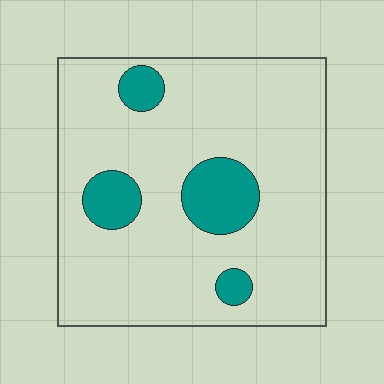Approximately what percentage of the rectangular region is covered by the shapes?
Approximately 15%.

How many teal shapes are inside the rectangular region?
4.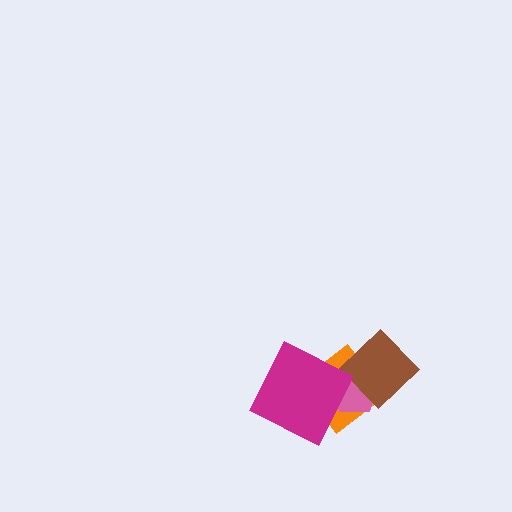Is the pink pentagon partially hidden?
Yes, it is partially covered by another shape.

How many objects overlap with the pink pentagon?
3 objects overlap with the pink pentagon.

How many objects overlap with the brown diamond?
2 objects overlap with the brown diamond.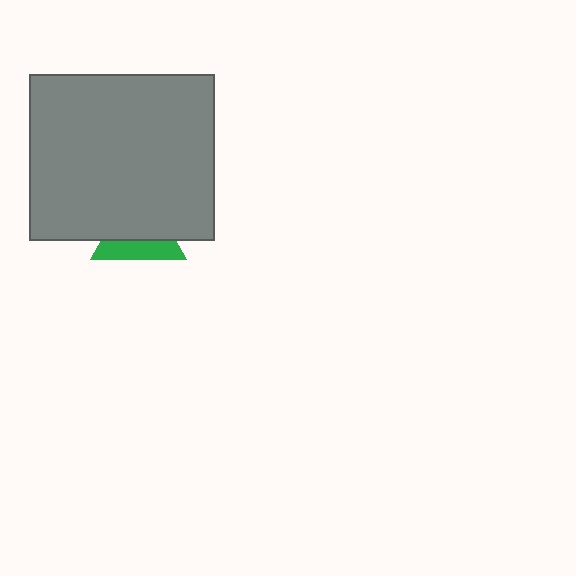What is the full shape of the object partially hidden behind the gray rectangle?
The partially hidden object is a green triangle.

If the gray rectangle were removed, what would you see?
You would see the complete green triangle.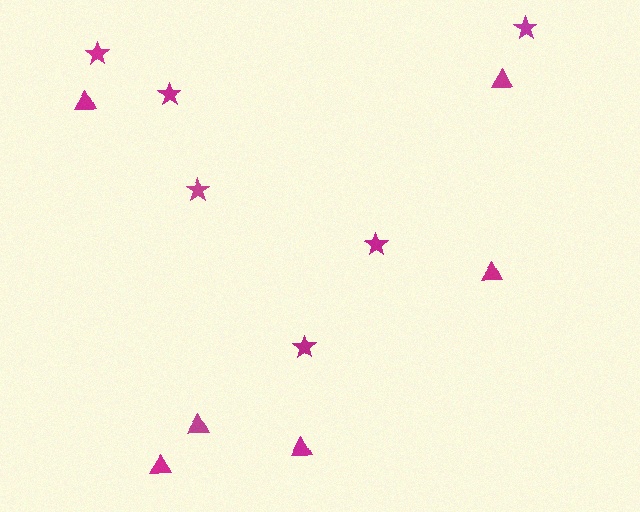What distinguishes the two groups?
There are 2 groups: one group of triangles (6) and one group of stars (6).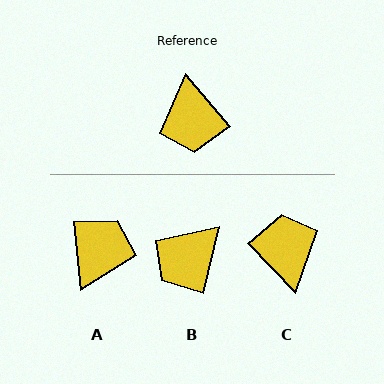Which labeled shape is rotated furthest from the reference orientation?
C, about 175 degrees away.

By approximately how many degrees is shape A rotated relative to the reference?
Approximately 146 degrees counter-clockwise.